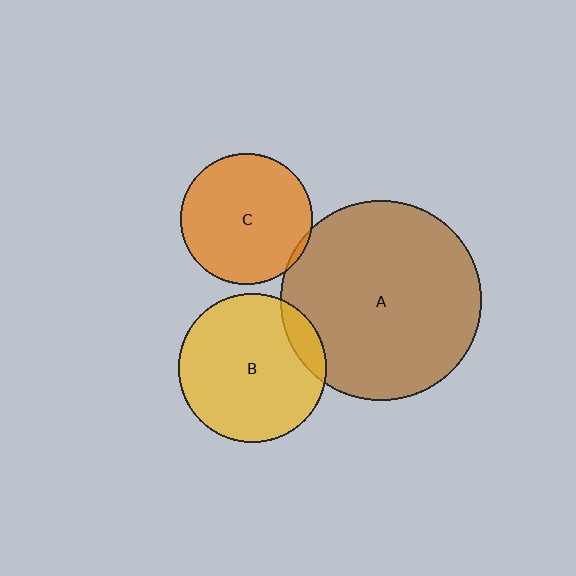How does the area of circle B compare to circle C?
Approximately 1.3 times.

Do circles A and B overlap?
Yes.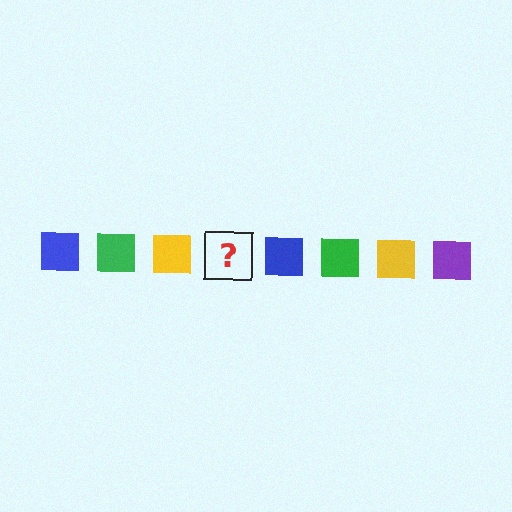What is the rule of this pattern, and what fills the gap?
The rule is that the pattern cycles through blue, green, yellow, purple squares. The gap should be filled with a purple square.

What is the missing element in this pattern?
The missing element is a purple square.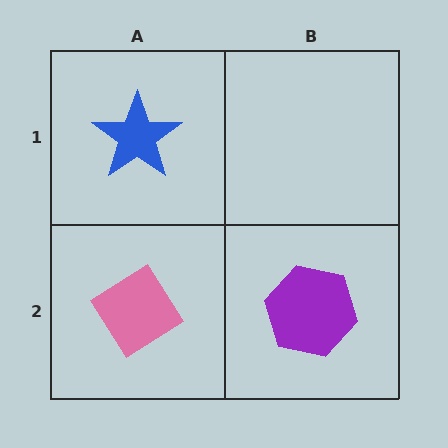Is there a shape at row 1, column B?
No, that cell is empty.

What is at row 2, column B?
A purple hexagon.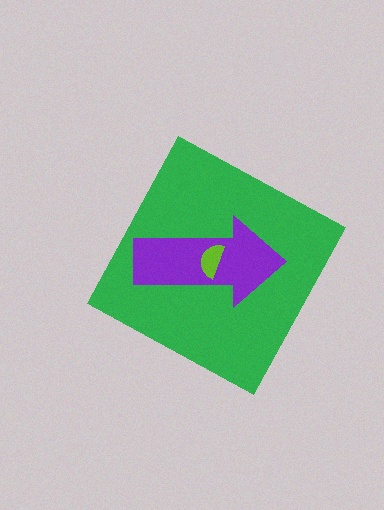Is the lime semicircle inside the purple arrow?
Yes.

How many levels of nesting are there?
3.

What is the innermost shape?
The lime semicircle.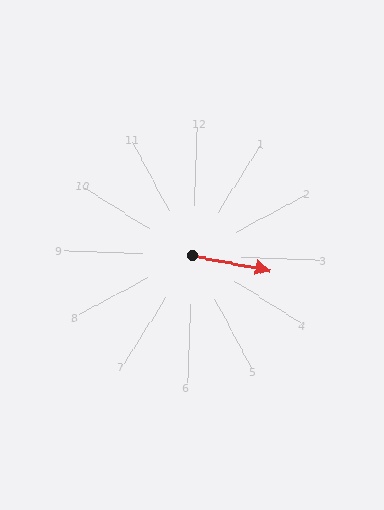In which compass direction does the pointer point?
East.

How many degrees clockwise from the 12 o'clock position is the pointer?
Approximately 99 degrees.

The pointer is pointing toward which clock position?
Roughly 3 o'clock.